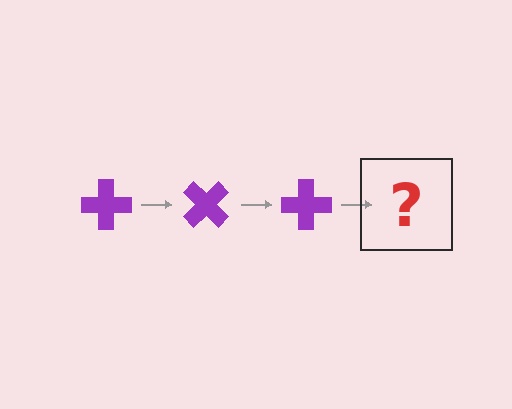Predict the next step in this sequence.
The next step is a purple cross rotated 135 degrees.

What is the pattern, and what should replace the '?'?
The pattern is that the cross rotates 45 degrees each step. The '?' should be a purple cross rotated 135 degrees.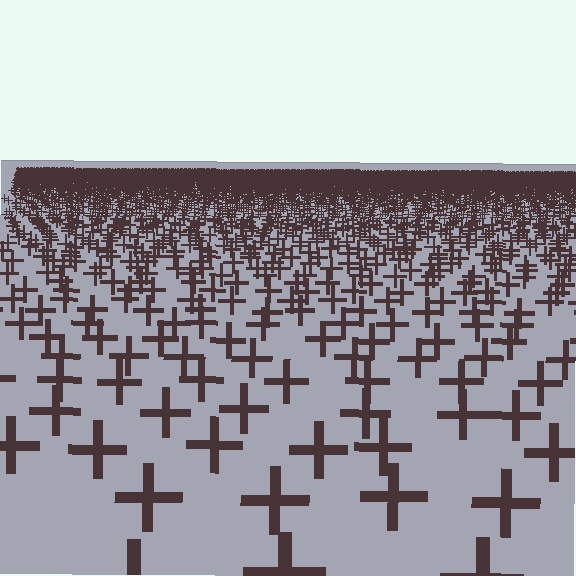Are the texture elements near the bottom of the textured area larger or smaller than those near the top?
Larger. Near the bottom, elements are closer to the viewer and appear at a bigger on-screen size.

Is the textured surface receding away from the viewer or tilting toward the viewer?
The surface is receding away from the viewer. Texture elements get smaller and denser toward the top.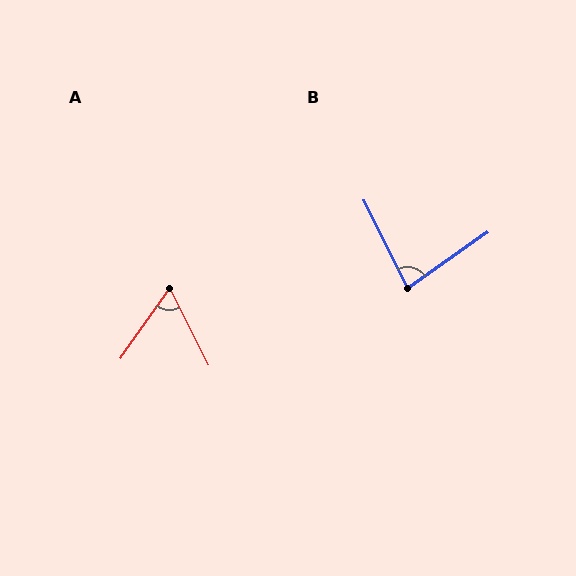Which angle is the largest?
B, at approximately 81 degrees.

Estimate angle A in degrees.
Approximately 62 degrees.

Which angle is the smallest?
A, at approximately 62 degrees.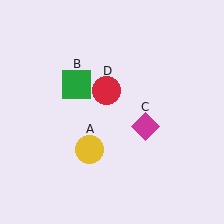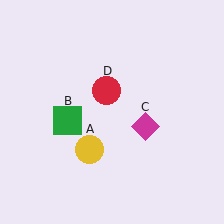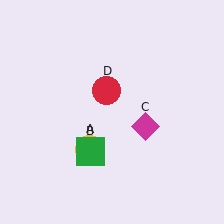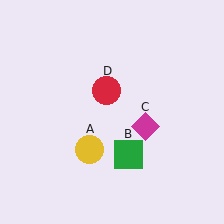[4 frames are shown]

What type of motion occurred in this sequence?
The green square (object B) rotated counterclockwise around the center of the scene.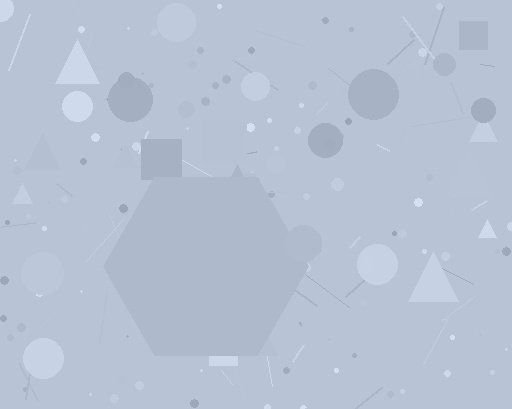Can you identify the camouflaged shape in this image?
The camouflaged shape is a hexagon.